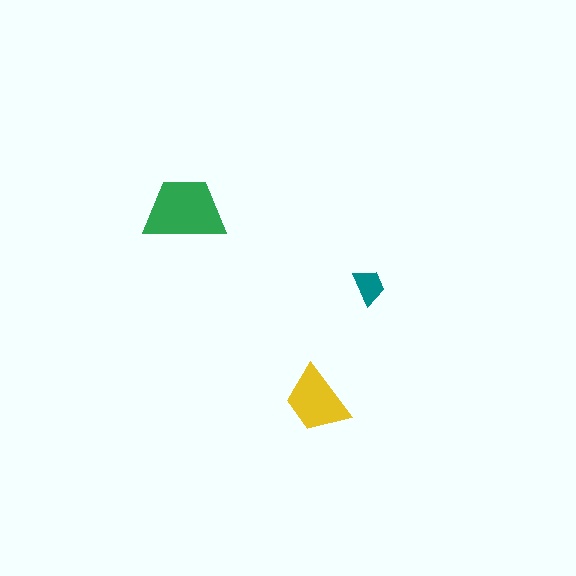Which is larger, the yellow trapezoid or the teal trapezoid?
The yellow one.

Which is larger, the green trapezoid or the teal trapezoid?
The green one.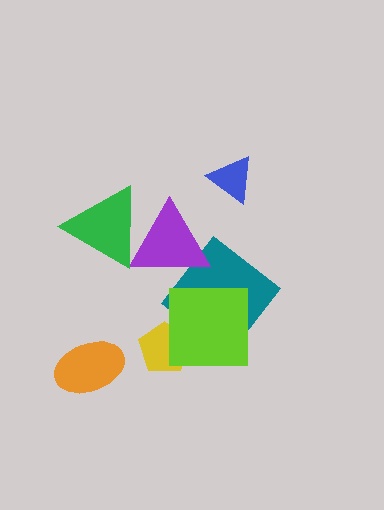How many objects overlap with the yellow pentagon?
1 object overlaps with the yellow pentagon.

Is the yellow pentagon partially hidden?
Yes, it is partially covered by another shape.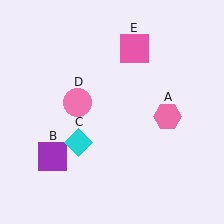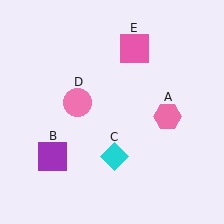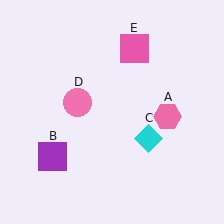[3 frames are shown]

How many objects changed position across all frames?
1 object changed position: cyan diamond (object C).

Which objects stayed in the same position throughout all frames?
Pink hexagon (object A) and purple square (object B) and pink circle (object D) and pink square (object E) remained stationary.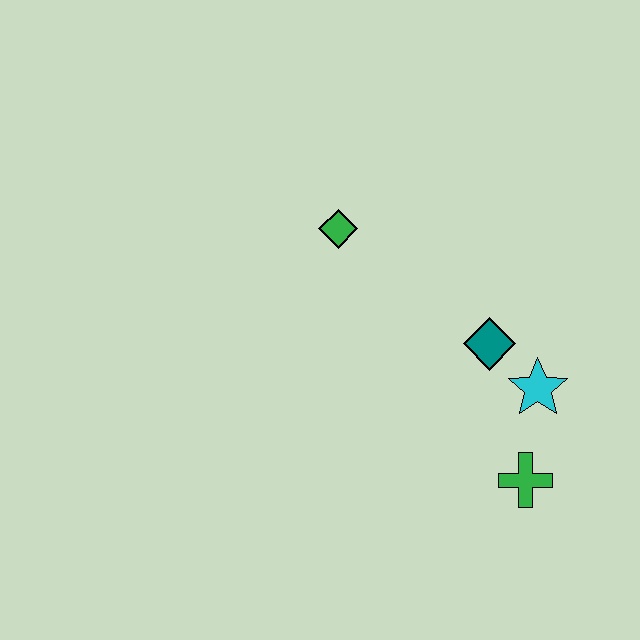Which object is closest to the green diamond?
The teal diamond is closest to the green diamond.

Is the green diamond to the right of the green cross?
No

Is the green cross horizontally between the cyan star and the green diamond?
Yes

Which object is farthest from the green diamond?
The green cross is farthest from the green diamond.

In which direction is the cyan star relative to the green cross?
The cyan star is above the green cross.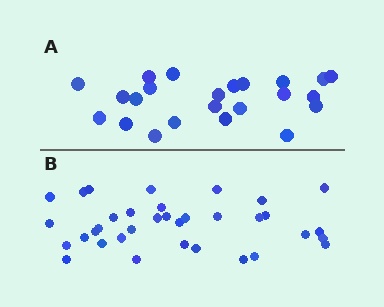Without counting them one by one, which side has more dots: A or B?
Region B (the bottom region) has more dots.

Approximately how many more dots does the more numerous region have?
Region B has roughly 12 or so more dots than region A.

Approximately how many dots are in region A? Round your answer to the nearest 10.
About 20 dots. (The exact count is 23, which rounds to 20.)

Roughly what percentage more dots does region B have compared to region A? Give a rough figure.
About 50% more.